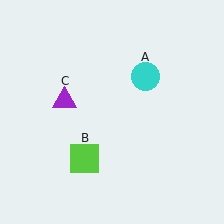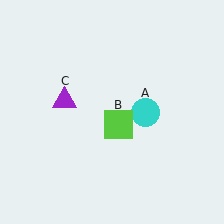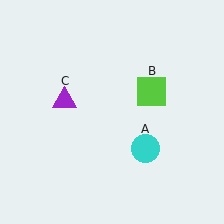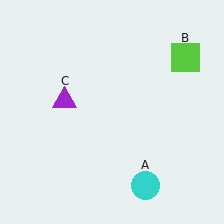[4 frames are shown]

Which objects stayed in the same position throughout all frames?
Purple triangle (object C) remained stationary.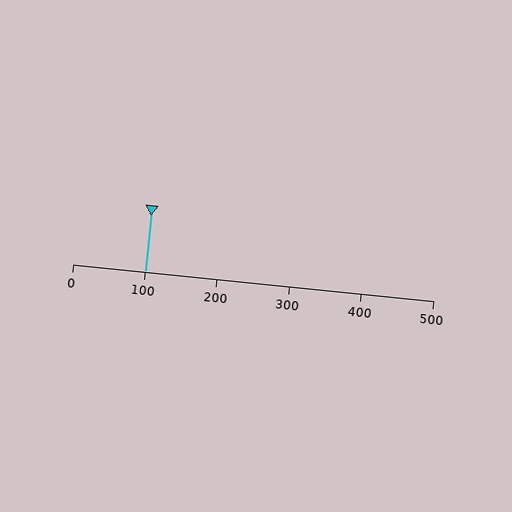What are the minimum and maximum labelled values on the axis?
The axis runs from 0 to 500.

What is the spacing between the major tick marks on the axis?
The major ticks are spaced 100 apart.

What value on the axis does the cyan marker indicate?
The marker indicates approximately 100.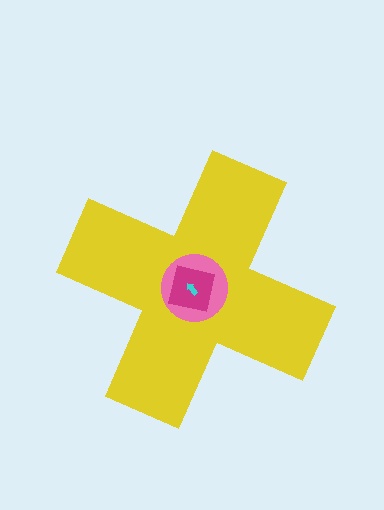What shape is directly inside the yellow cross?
The pink circle.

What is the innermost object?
The cyan arrow.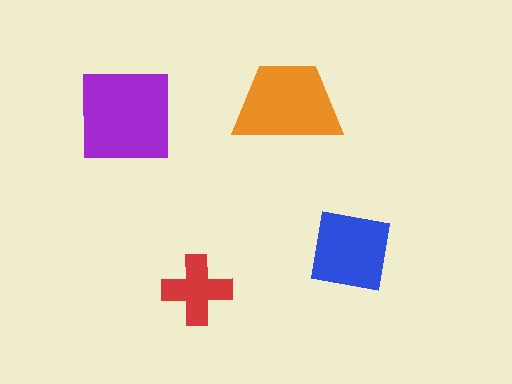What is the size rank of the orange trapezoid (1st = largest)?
2nd.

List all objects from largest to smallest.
The purple square, the orange trapezoid, the blue square, the red cross.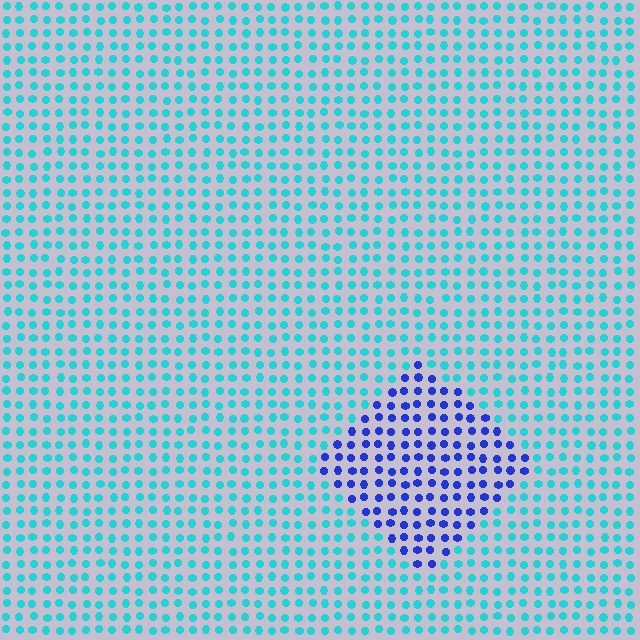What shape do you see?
I see a diamond.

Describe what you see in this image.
The image is filled with small cyan elements in a uniform arrangement. A diamond-shaped region is visible where the elements are tinted to a slightly different hue, forming a subtle color boundary.